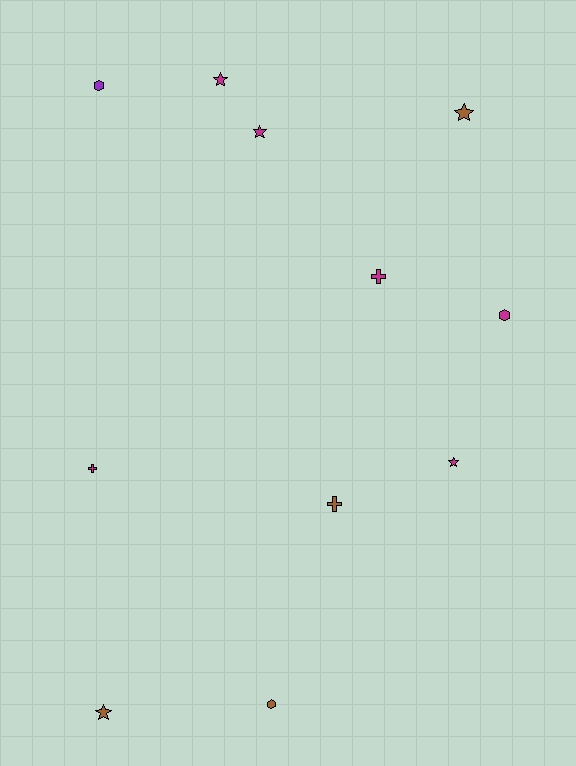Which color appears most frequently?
Magenta, with 6 objects.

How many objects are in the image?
There are 11 objects.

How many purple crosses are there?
There are no purple crosses.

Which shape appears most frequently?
Star, with 5 objects.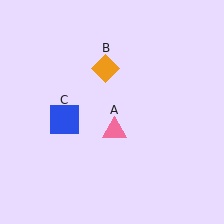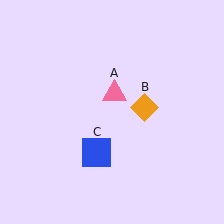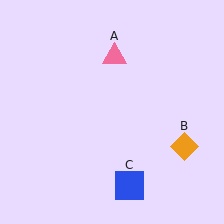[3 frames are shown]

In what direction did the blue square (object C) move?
The blue square (object C) moved down and to the right.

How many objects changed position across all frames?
3 objects changed position: pink triangle (object A), orange diamond (object B), blue square (object C).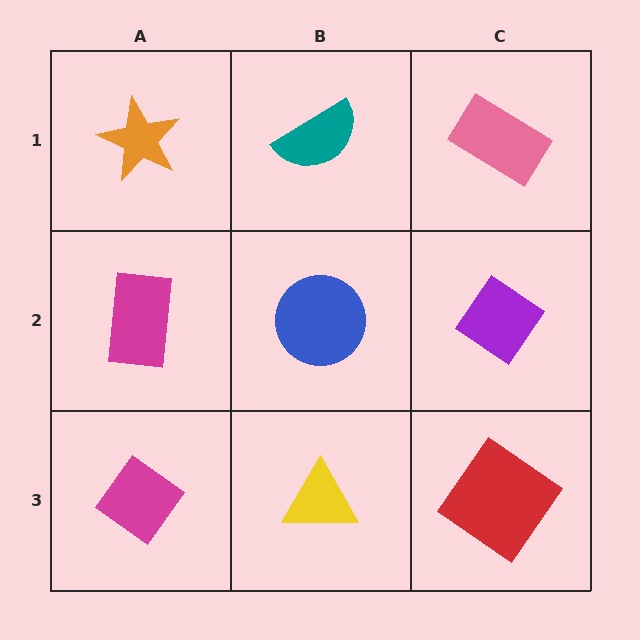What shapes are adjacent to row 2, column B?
A teal semicircle (row 1, column B), a yellow triangle (row 3, column B), a magenta rectangle (row 2, column A), a purple diamond (row 2, column C).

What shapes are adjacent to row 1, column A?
A magenta rectangle (row 2, column A), a teal semicircle (row 1, column B).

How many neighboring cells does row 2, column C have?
3.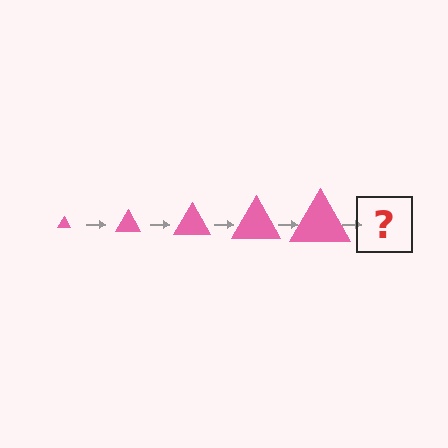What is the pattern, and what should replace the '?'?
The pattern is that the triangle gets progressively larger each step. The '?' should be a pink triangle, larger than the previous one.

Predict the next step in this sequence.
The next step is a pink triangle, larger than the previous one.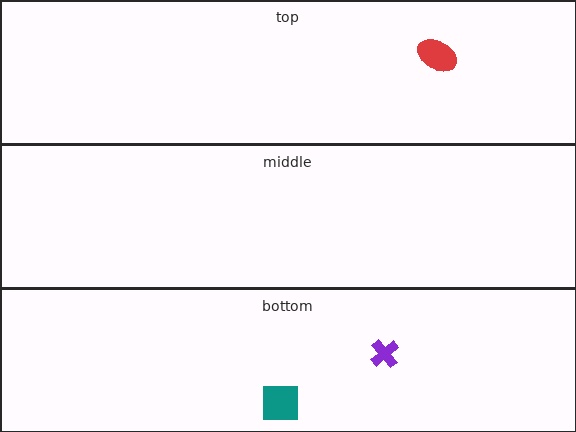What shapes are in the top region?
The red ellipse.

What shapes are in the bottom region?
The purple cross, the teal square.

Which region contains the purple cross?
The bottom region.